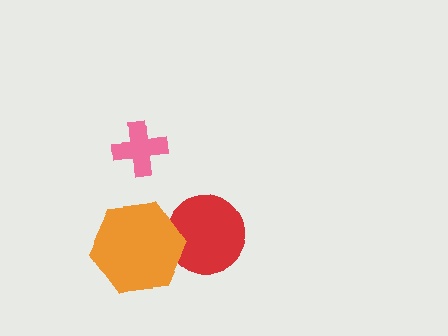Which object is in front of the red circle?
The orange hexagon is in front of the red circle.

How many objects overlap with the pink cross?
0 objects overlap with the pink cross.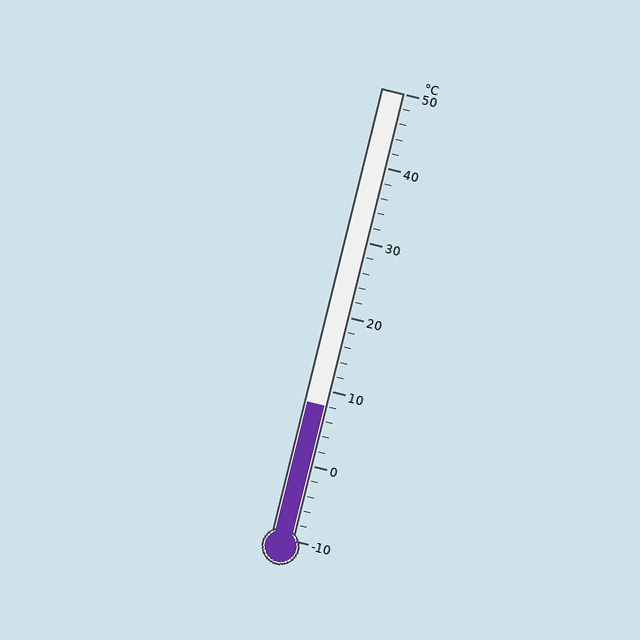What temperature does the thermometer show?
The thermometer shows approximately 8°C.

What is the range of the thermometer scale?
The thermometer scale ranges from -10°C to 50°C.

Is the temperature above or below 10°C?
The temperature is below 10°C.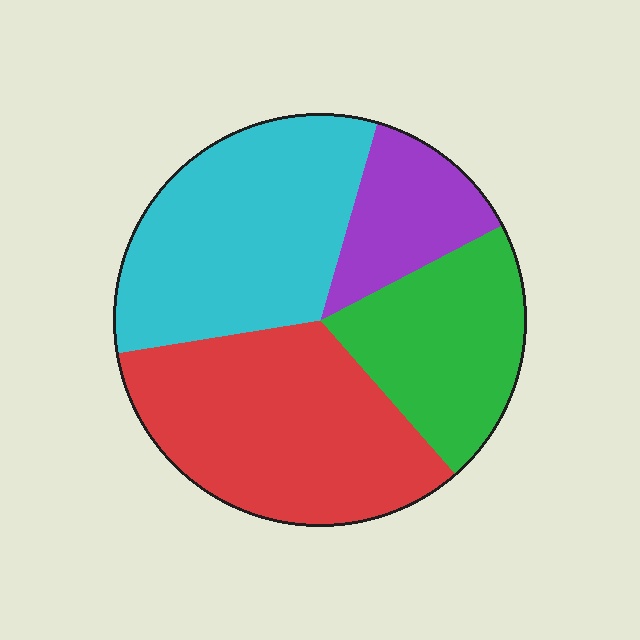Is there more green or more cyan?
Cyan.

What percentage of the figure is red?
Red takes up between a quarter and a half of the figure.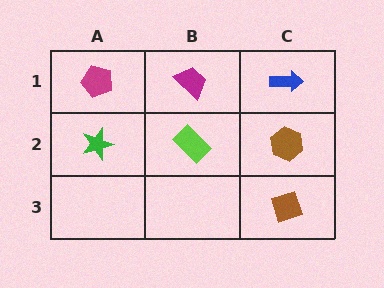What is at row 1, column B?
A magenta trapezoid.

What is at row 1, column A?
A magenta pentagon.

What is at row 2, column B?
A lime rectangle.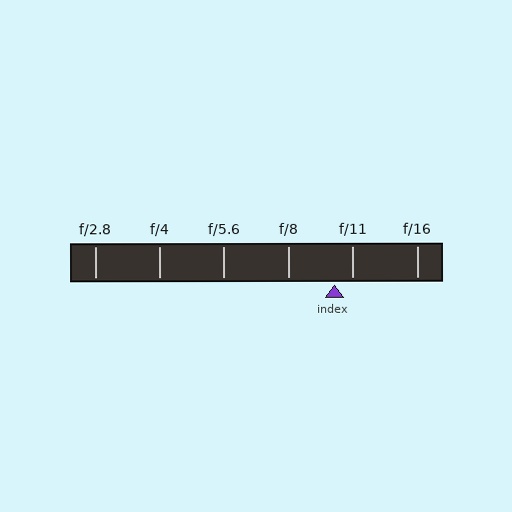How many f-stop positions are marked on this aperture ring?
There are 6 f-stop positions marked.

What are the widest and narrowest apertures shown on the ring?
The widest aperture shown is f/2.8 and the narrowest is f/16.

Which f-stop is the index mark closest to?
The index mark is closest to f/11.